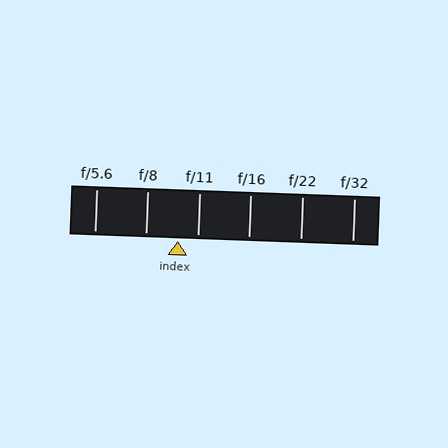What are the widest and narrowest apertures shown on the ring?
The widest aperture shown is f/5.6 and the narrowest is f/32.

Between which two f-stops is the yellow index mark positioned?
The index mark is between f/8 and f/11.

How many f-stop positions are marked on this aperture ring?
There are 6 f-stop positions marked.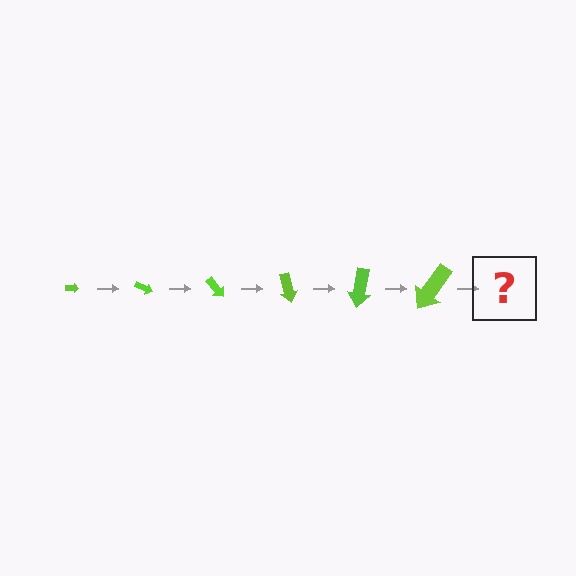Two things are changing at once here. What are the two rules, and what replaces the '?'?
The two rules are that the arrow grows larger each step and it rotates 25 degrees each step. The '?' should be an arrow, larger than the previous one and rotated 150 degrees from the start.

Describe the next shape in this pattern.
It should be an arrow, larger than the previous one and rotated 150 degrees from the start.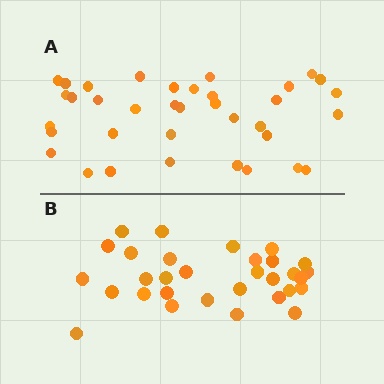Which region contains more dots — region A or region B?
Region A (the top region) has more dots.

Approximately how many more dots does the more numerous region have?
Region A has about 5 more dots than region B.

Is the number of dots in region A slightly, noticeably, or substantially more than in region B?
Region A has only slightly more — the two regions are fairly close. The ratio is roughly 1.2 to 1.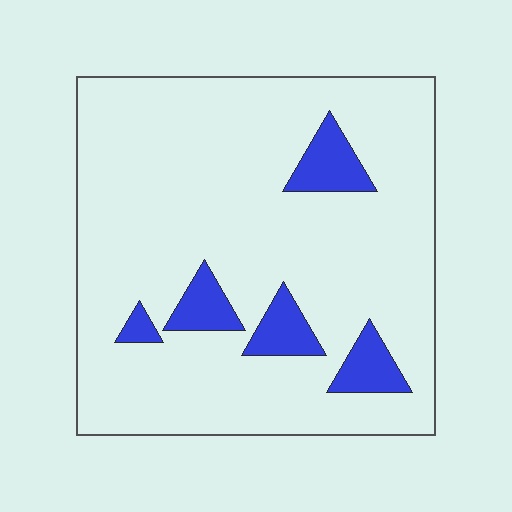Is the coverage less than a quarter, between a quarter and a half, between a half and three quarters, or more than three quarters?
Less than a quarter.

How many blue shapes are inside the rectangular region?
5.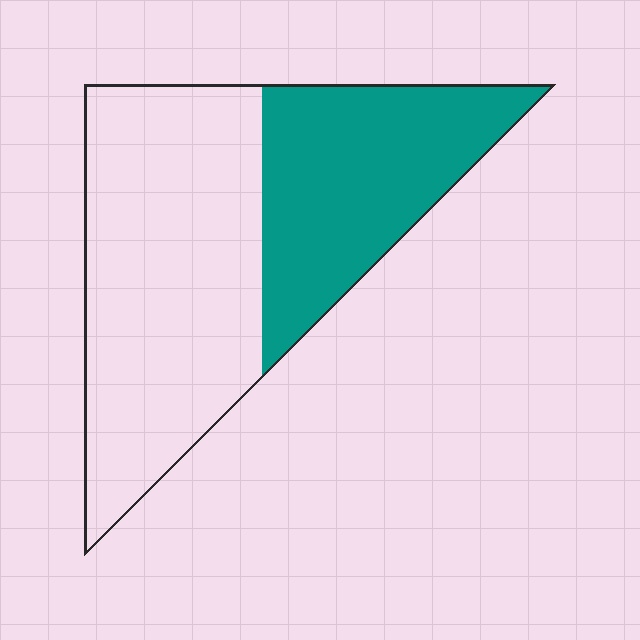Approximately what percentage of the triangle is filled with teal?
Approximately 40%.